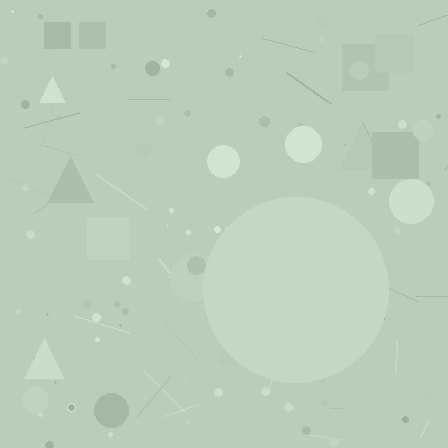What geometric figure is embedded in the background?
A circle is embedded in the background.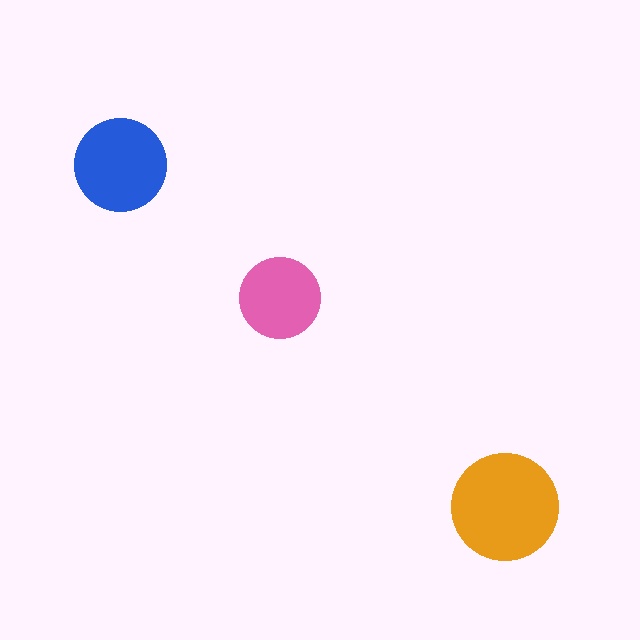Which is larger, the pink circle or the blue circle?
The blue one.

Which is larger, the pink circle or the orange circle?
The orange one.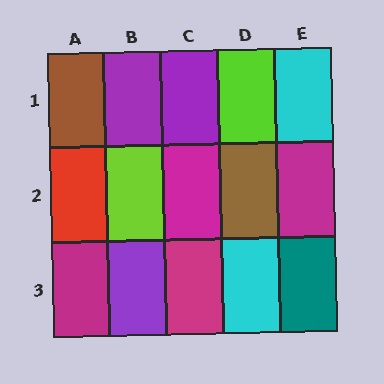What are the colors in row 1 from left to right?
Brown, purple, purple, lime, cyan.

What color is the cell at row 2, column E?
Magenta.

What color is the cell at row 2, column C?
Magenta.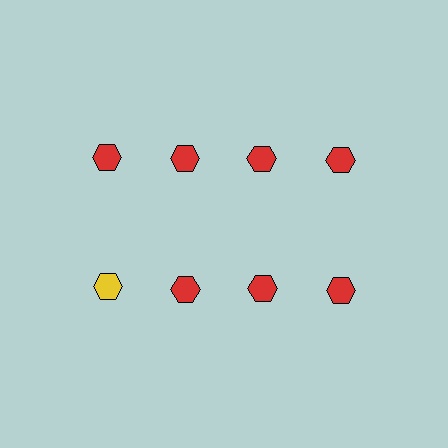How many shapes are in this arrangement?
There are 8 shapes arranged in a grid pattern.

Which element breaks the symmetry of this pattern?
The yellow hexagon in the second row, leftmost column breaks the symmetry. All other shapes are red hexagons.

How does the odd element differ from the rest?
It has a different color: yellow instead of red.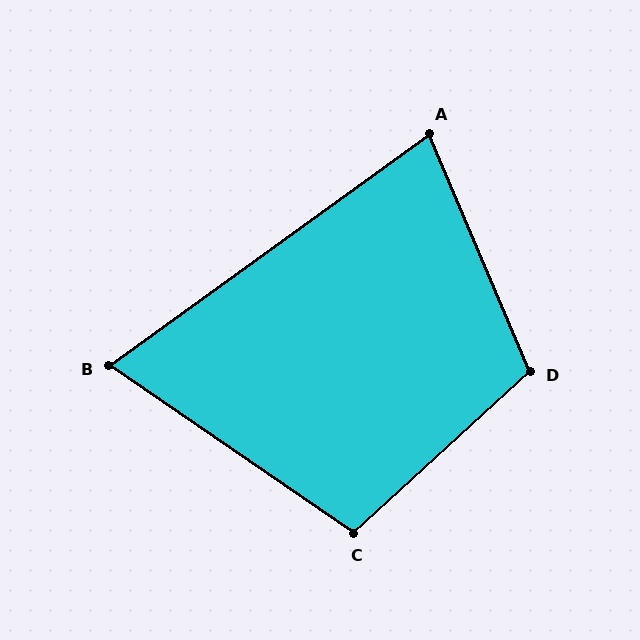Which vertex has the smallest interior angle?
B, at approximately 70 degrees.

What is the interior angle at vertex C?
Approximately 103 degrees (obtuse).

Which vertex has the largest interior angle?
D, at approximately 110 degrees.